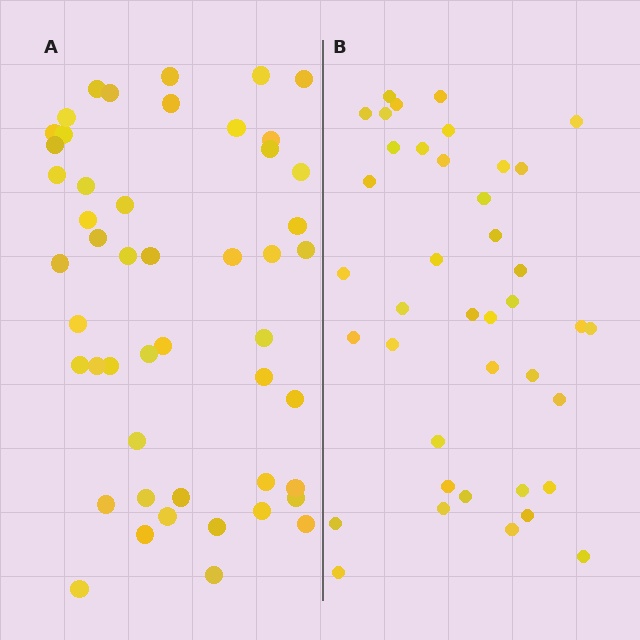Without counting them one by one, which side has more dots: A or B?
Region A (the left region) has more dots.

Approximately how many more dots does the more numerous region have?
Region A has roughly 8 or so more dots than region B.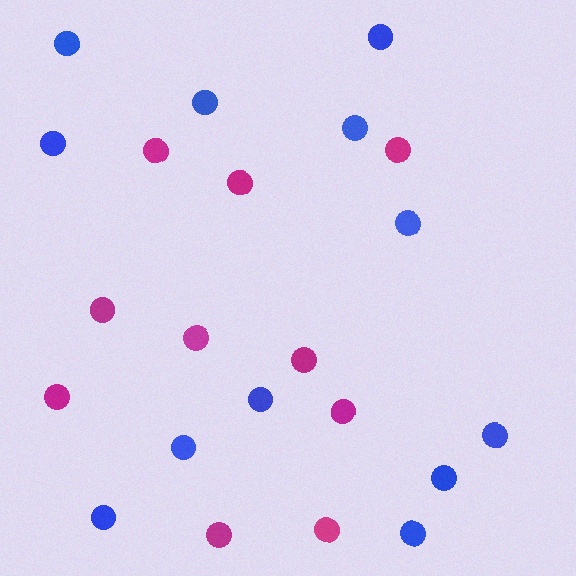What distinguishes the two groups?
There are 2 groups: one group of blue circles (12) and one group of magenta circles (10).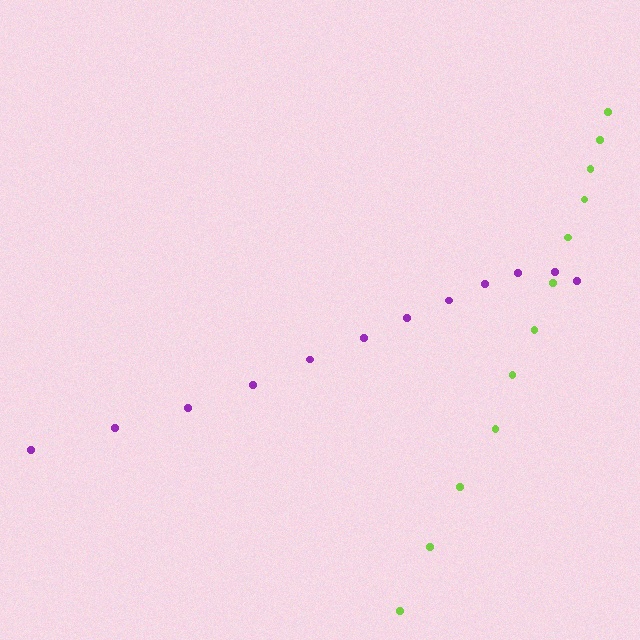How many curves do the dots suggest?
There are 2 distinct paths.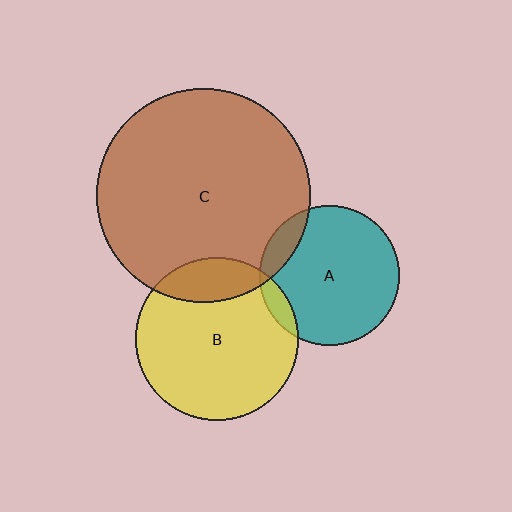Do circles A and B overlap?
Yes.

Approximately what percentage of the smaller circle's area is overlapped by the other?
Approximately 10%.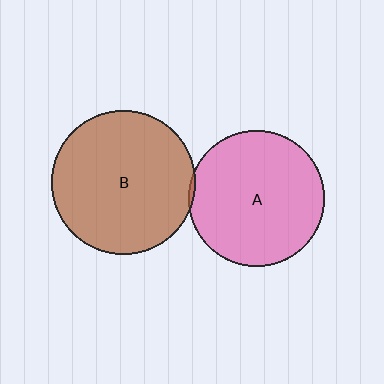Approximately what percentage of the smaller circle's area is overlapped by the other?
Approximately 5%.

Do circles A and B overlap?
Yes.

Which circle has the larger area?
Circle B (brown).